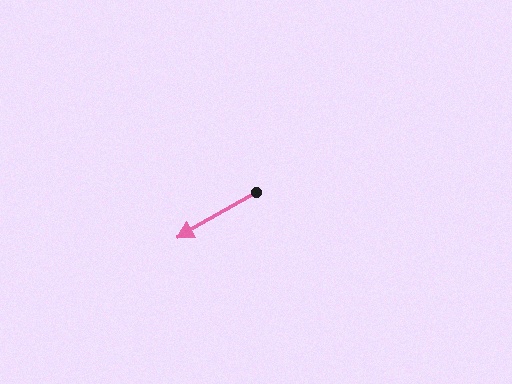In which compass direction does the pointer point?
Southwest.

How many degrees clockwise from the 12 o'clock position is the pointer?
Approximately 240 degrees.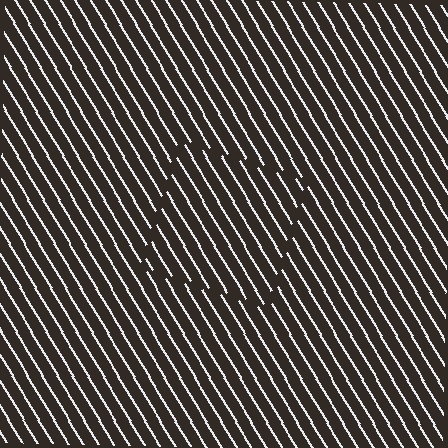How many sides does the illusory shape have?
4 sides — the line-ends trace a square.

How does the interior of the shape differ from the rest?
The interior of the shape contains the same grating, shifted by half a period — the contour is defined by the phase discontinuity where line-ends from the inner and outer gratings abut.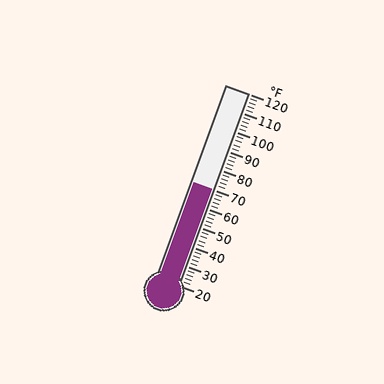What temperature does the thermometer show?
The thermometer shows approximately 70°F.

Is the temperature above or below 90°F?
The temperature is below 90°F.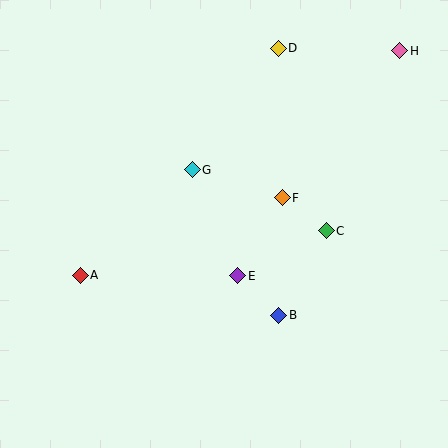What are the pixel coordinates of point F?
Point F is at (282, 198).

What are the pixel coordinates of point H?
Point H is at (400, 51).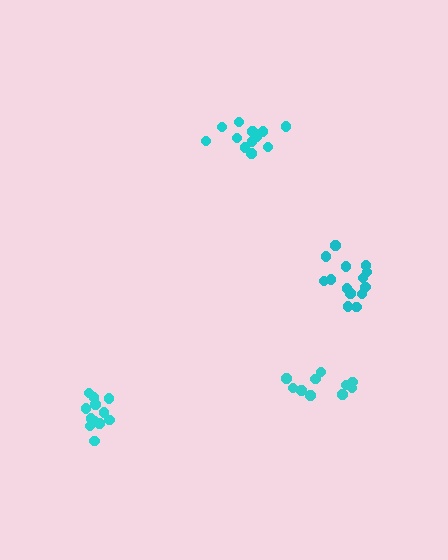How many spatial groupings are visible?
There are 4 spatial groupings.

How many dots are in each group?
Group 1: 12 dots, Group 2: 14 dots, Group 3: 10 dots, Group 4: 13 dots (49 total).